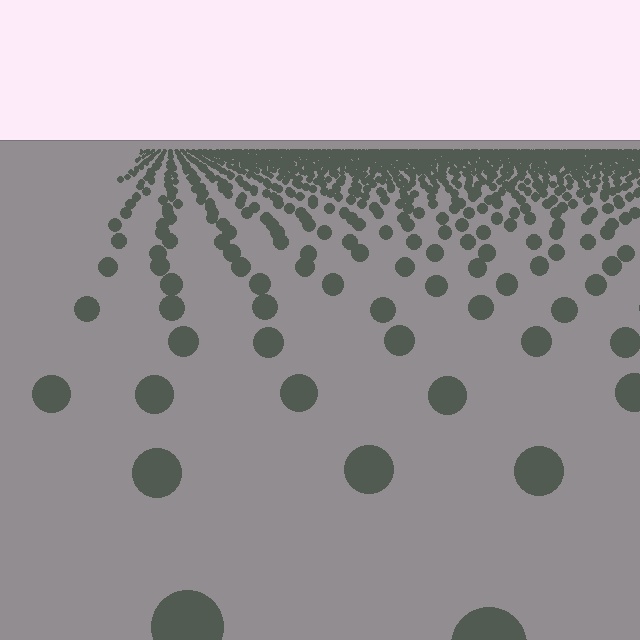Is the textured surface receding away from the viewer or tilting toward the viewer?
The surface is receding away from the viewer. Texture elements get smaller and denser toward the top.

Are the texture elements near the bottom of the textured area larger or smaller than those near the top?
Larger. Near the bottom, elements are closer to the viewer and appear at a bigger on-screen size.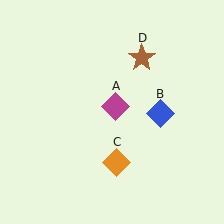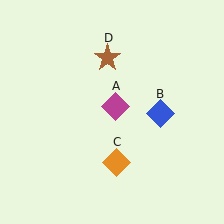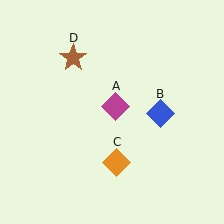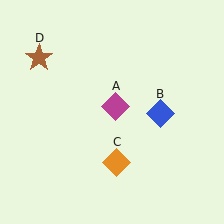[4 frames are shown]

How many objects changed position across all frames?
1 object changed position: brown star (object D).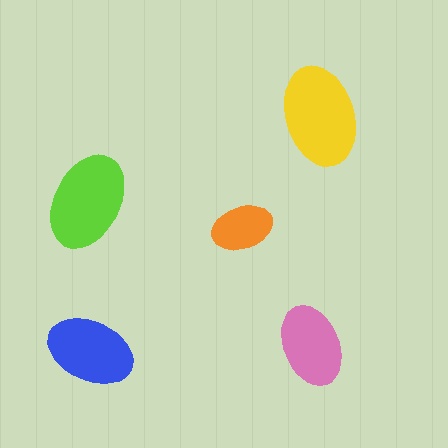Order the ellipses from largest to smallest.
the yellow one, the lime one, the blue one, the pink one, the orange one.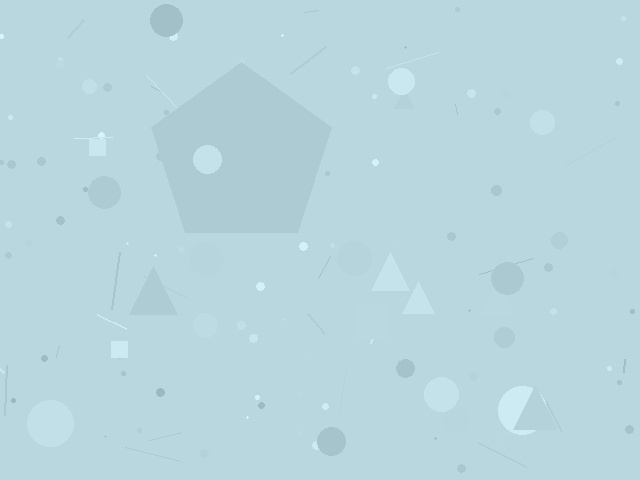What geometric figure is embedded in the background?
A pentagon is embedded in the background.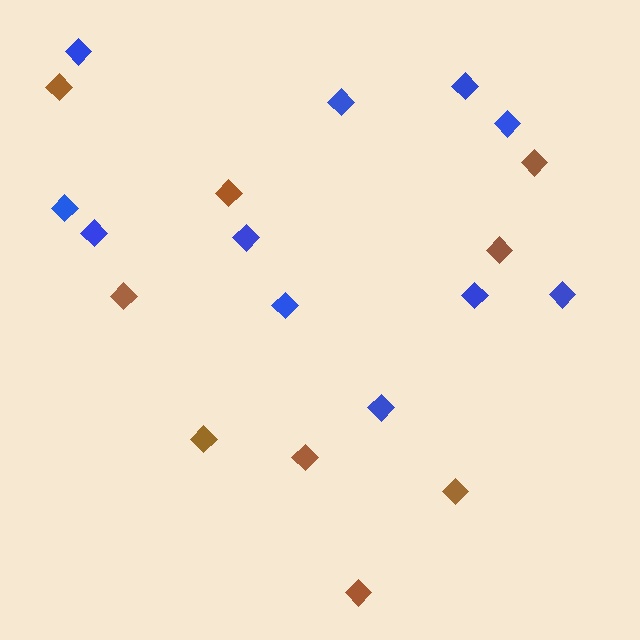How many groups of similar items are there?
There are 2 groups: one group of blue diamonds (11) and one group of brown diamonds (9).